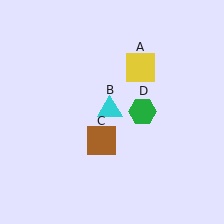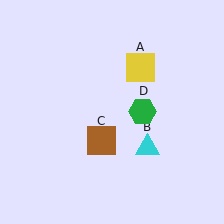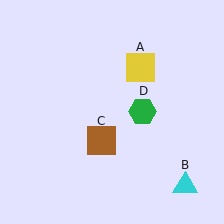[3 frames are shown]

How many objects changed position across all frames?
1 object changed position: cyan triangle (object B).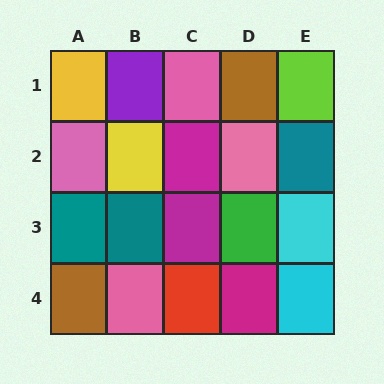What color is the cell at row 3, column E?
Cyan.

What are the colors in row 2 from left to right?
Pink, yellow, magenta, pink, teal.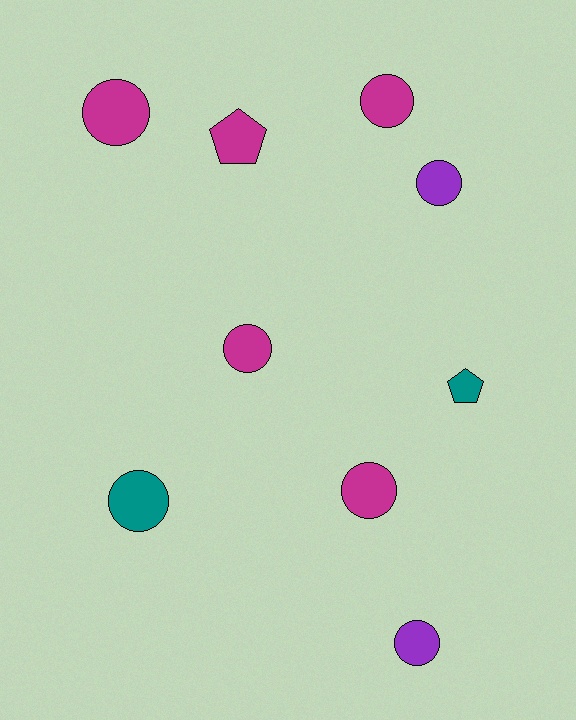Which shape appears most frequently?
Circle, with 7 objects.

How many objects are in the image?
There are 9 objects.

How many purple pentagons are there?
There are no purple pentagons.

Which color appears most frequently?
Magenta, with 5 objects.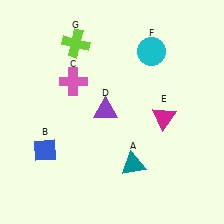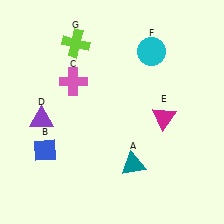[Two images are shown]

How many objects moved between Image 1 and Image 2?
1 object moved between the two images.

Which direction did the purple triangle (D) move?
The purple triangle (D) moved left.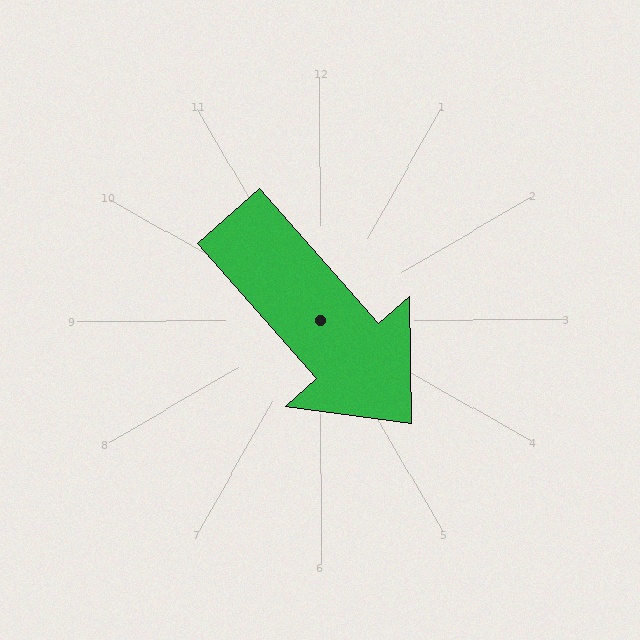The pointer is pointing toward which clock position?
Roughly 5 o'clock.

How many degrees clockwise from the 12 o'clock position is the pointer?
Approximately 139 degrees.